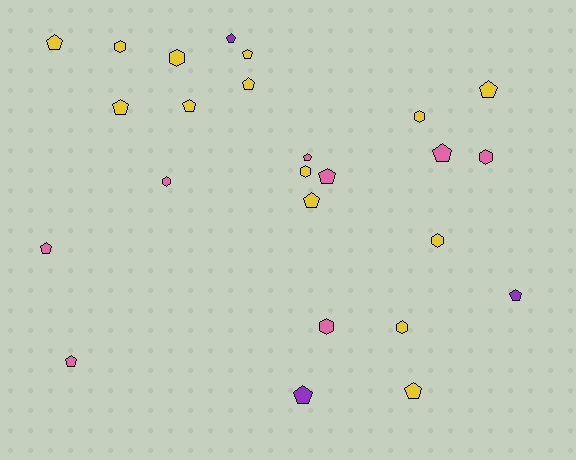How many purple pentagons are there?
There are 3 purple pentagons.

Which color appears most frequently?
Yellow, with 14 objects.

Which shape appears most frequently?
Pentagon, with 16 objects.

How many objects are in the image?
There are 25 objects.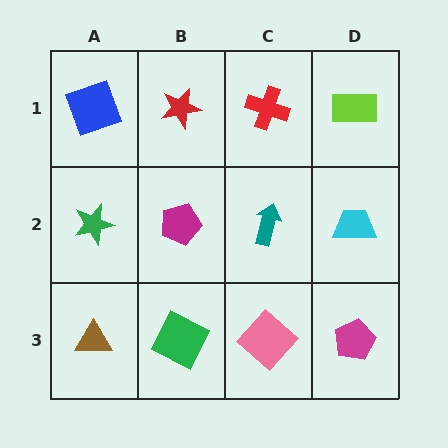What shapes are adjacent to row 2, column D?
A lime rectangle (row 1, column D), a magenta pentagon (row 3, column D), a teal arrow (row 2, column C).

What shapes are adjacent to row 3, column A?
A green star (row 2, column A), a green square (row 3, column B).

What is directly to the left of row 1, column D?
A red cross.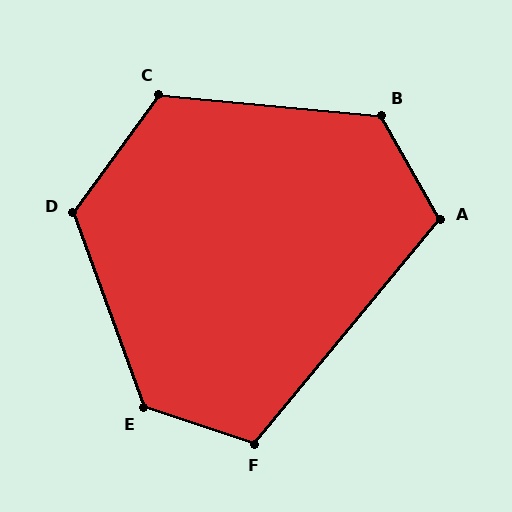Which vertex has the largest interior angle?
E, at approximately 129 degrees.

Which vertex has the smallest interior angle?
A, at approximately 111 degrees.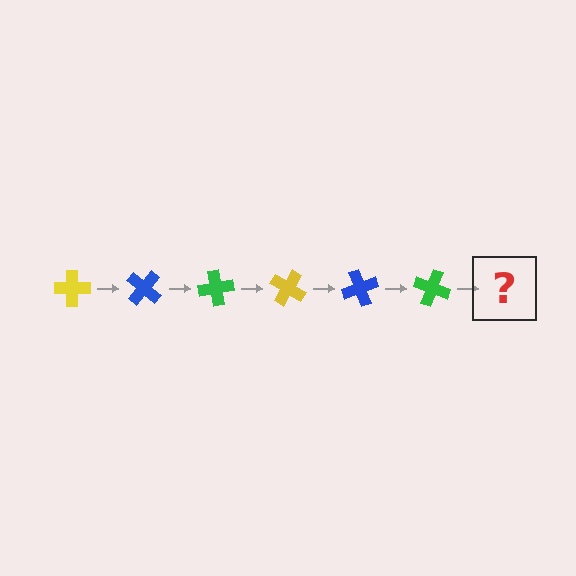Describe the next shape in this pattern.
It should be a yellow cross, rotated 240 degrees from the start.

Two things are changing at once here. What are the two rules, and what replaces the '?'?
The two rules are that it rotates 40 degrees each step and the color cycles through yellow, blue, and green. The '?' should be a yellow cross, rotated 240 degrees from the start.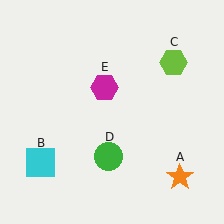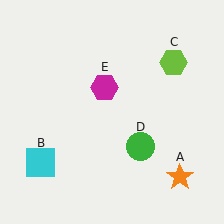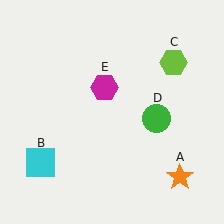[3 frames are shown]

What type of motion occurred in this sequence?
The green circle (object D) rotated counterclockwise around the center of the scene.